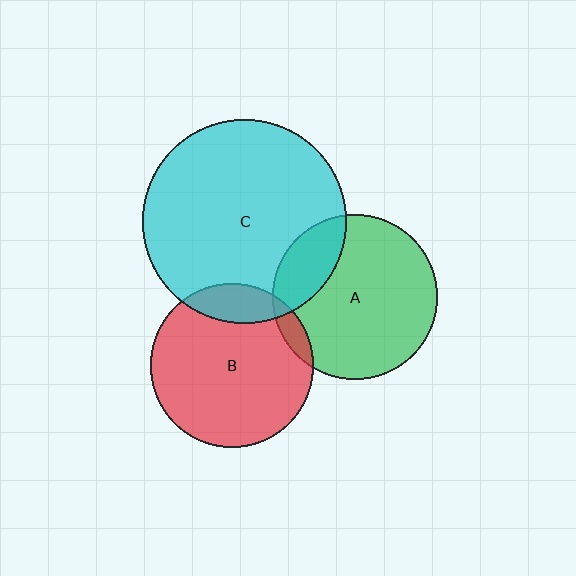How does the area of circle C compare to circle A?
Approximately 1.5 times.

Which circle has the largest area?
Circle C (cyan).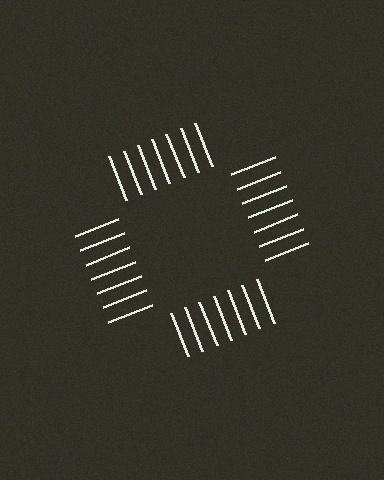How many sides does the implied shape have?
4 sides — the line-ends trace a square.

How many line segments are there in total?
28 — 7 along each of the 4 edges.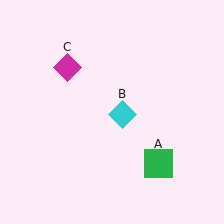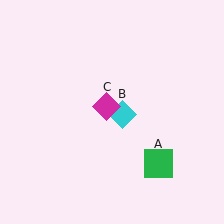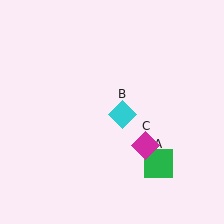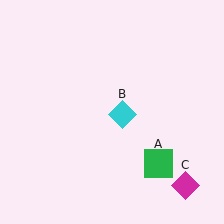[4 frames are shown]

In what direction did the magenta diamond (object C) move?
The magenta diamond (object C) moved down and to the right.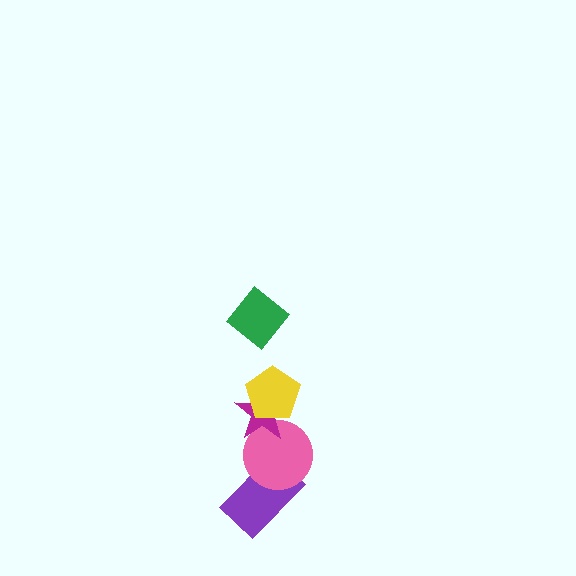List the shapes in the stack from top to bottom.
From top to bottom: the green diamond, the yellow pentagon, the magenta star, the pink circle, the purple rectangle.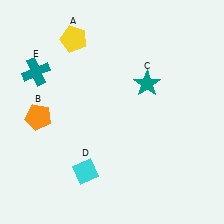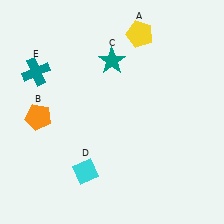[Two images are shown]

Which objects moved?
The objects that moved are: the yellow pentagon (A), the teal star (C).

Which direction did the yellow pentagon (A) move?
The yellow pentagon (A) moved right.